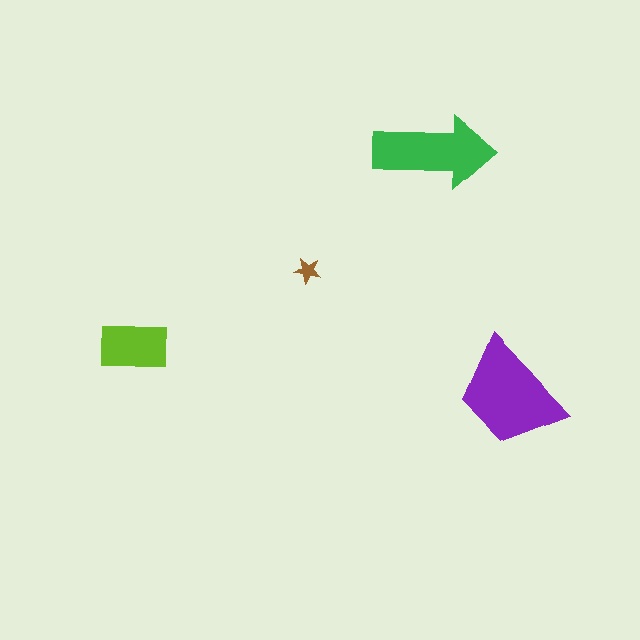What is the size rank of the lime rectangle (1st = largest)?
3rd.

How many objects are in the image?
There are 4 objects in the image.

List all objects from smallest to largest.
The brown star, the lime rectangle, the green arrow, the purple trapezoid.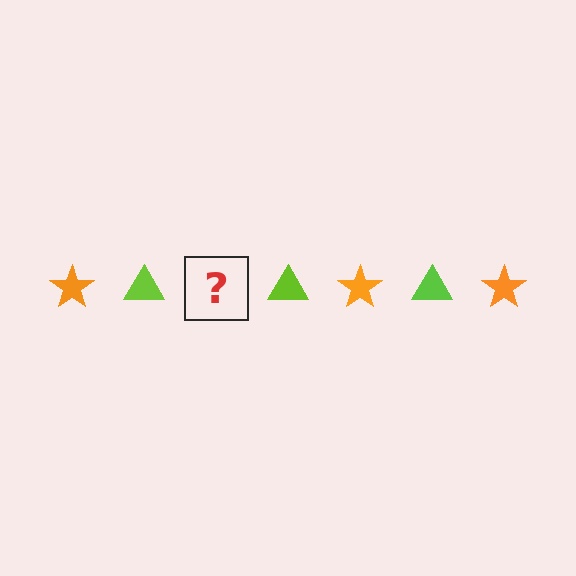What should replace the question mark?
The question mark should be replaced with an orange star.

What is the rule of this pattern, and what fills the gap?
The rule is that the pattern alternates between orange star and lime triangle. The gap should be filled with an orange star.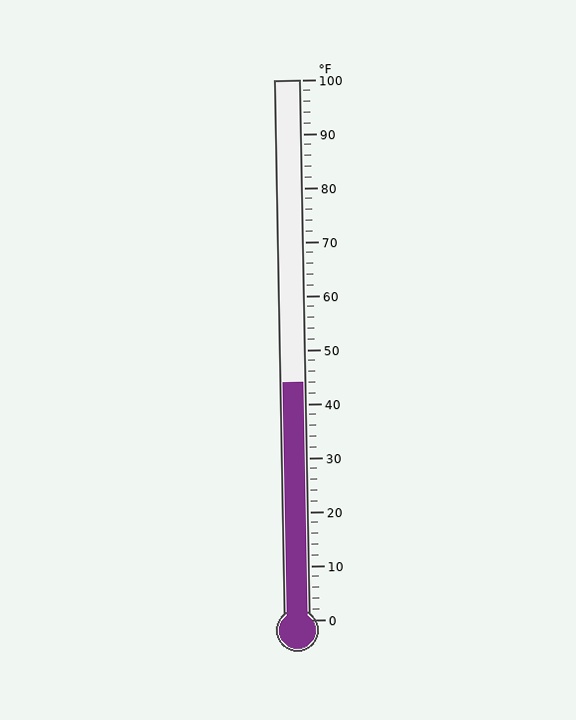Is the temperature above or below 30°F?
The temperature is above 30°F.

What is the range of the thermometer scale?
The thermometer scale ranges from 0°F to 100°F.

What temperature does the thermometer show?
The thermometer shows approximately 44°F.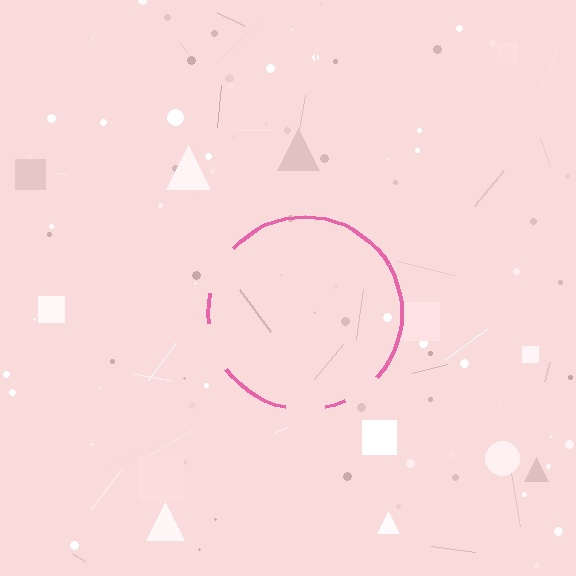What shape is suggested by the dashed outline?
The dashed outline suggests a circle.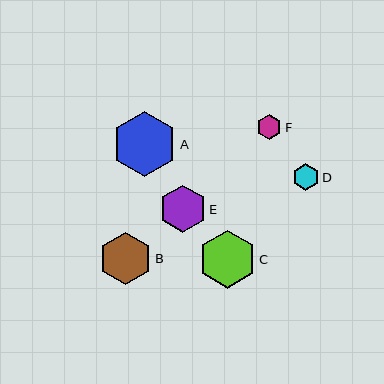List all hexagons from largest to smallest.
From largest to smallest: A, C, B, E, D, F.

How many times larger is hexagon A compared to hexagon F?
Hexagon A is approximately 2.6 times the size of hexagon F.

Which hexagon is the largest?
Hexagon A is the largest with a size of approximately 65 pixels.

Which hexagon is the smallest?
Hexagon F is the smallest with a size of approximately 25 pixels.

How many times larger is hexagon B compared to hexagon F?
Hexagon B is approximately 2.1 times the size of hexagon F.